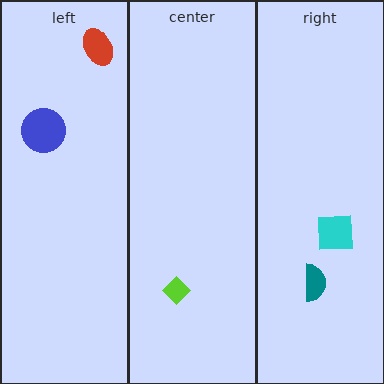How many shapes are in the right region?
2.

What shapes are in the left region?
The red ellipse, the blue circle.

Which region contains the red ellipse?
The left region.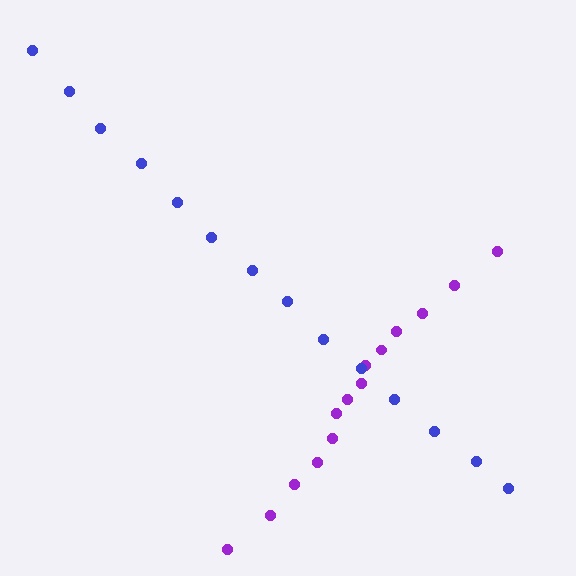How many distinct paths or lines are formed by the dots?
There are 2 distinct paths.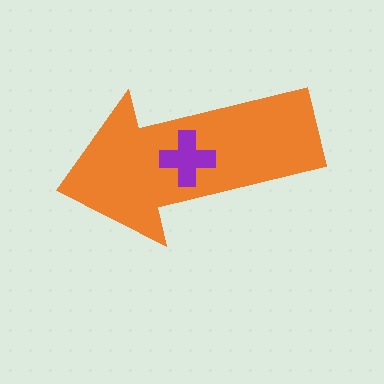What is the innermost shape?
The purple cross.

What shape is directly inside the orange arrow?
The purple cross.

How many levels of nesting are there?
2.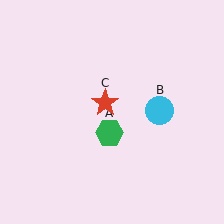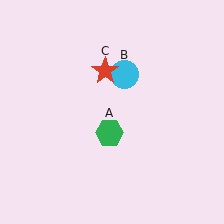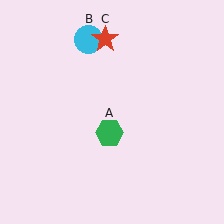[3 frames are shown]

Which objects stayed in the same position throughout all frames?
Green hexagon (object A) remained stationary.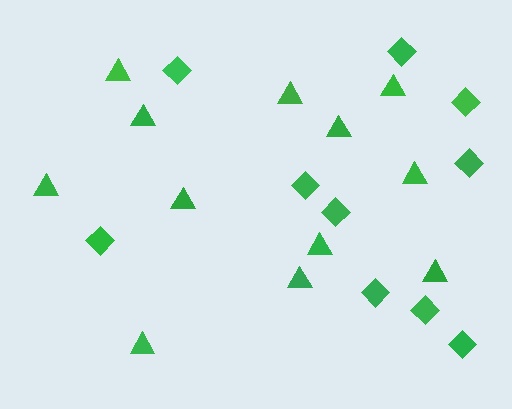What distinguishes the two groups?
There are 2 groups: one group of triangles (12) and one group of diamonds (10).